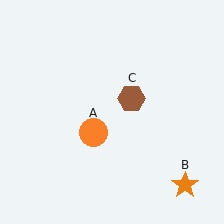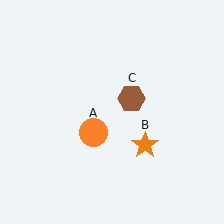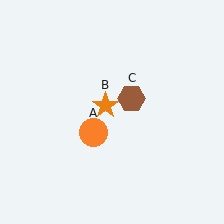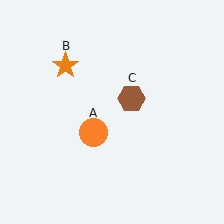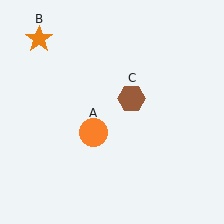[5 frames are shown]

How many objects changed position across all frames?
1 object changed position: orange star (object B).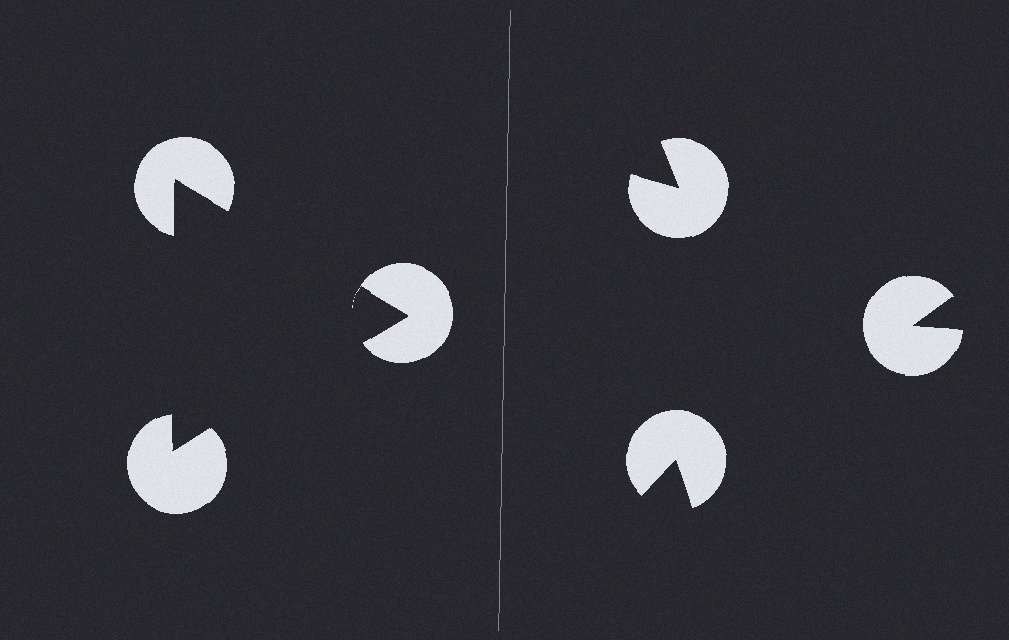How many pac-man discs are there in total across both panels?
6 — 3 on each side.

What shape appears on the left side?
An illusory triangle.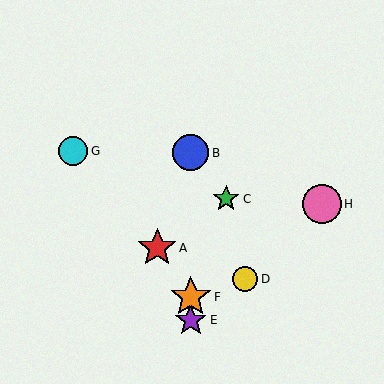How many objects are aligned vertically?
3 objects (B, E, F) are aligned vertically.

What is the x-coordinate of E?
Object E is at x≈191.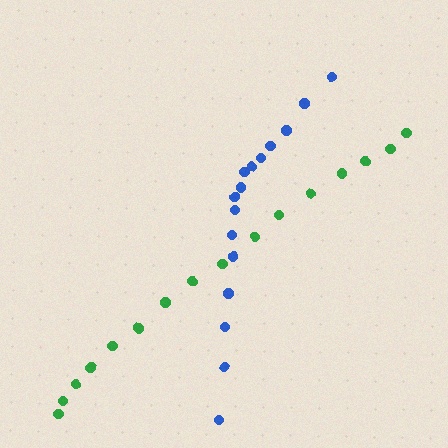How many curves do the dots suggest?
There are 2 distinct paths.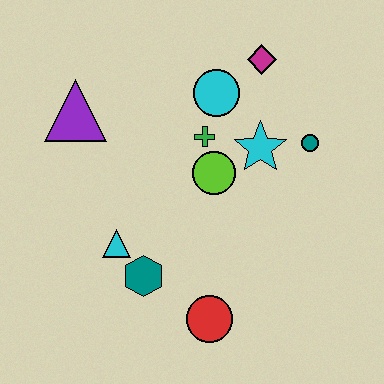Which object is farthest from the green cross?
The red circle is farthest from the green cross.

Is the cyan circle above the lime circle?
Yes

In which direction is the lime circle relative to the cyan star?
The lime circle is to the left of the cyan star.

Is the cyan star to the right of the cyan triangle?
Yes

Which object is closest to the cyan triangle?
The teal hexagon is closest to the cyan triangle.